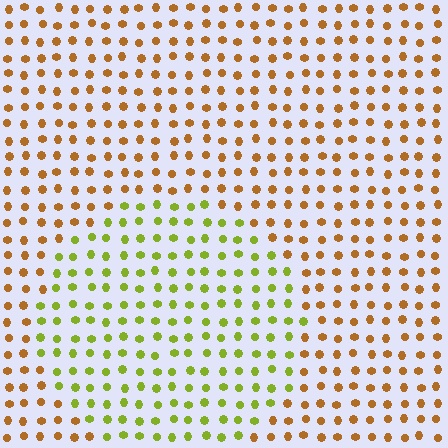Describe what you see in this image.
The image is filled with small brown elements in a uniform arrangement. A circle-shaped region is visible where the elements are tinted to a slightly different hue, forming a subtle color boundary.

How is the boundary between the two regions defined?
The boundary is defined purely by a slight shift in hue (about 49 degrees). Spacing, size, and orientation are identical on both sides.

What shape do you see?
I see a circle.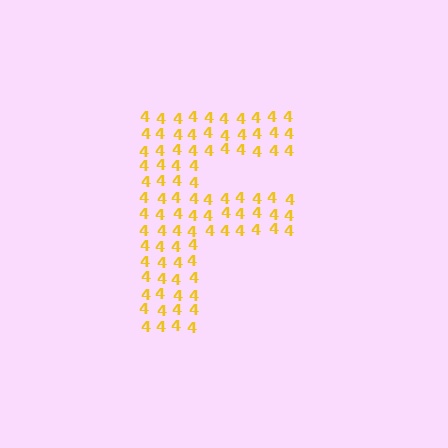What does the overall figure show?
The overall figure shows the letter F.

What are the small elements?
The small elements are digit 4's.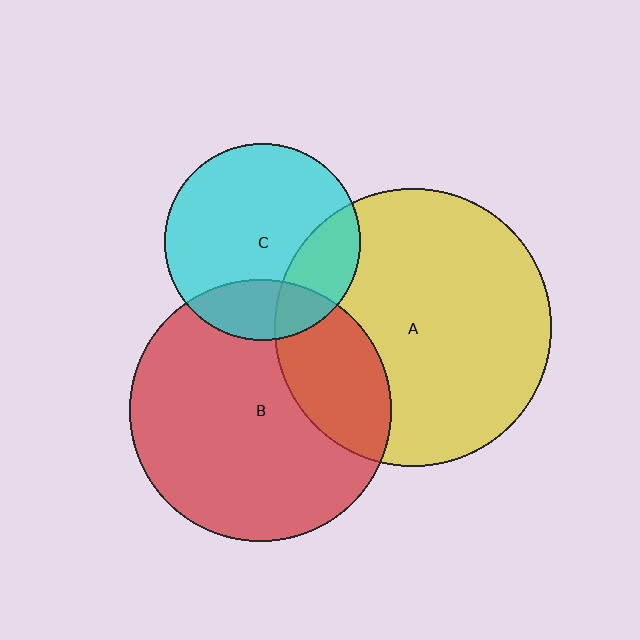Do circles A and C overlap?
Yes.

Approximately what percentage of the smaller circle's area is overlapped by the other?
Approximately 25%.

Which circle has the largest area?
Circle A (yellow).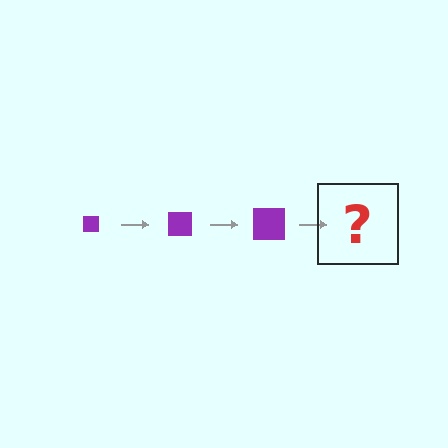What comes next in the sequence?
The next element should be a purple square, larger than the previous one.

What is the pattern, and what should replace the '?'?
The pattern is that the square gets progressively larger each step. The '?' should be a purple square, larger than the previous one.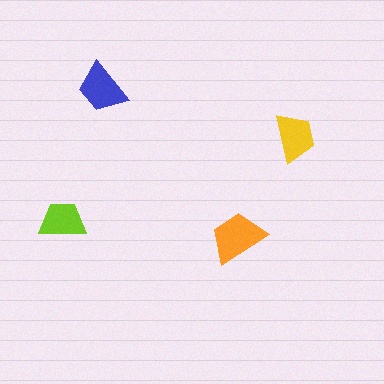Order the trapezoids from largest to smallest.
the orange one, the blue one, the yellow one, the lime one.